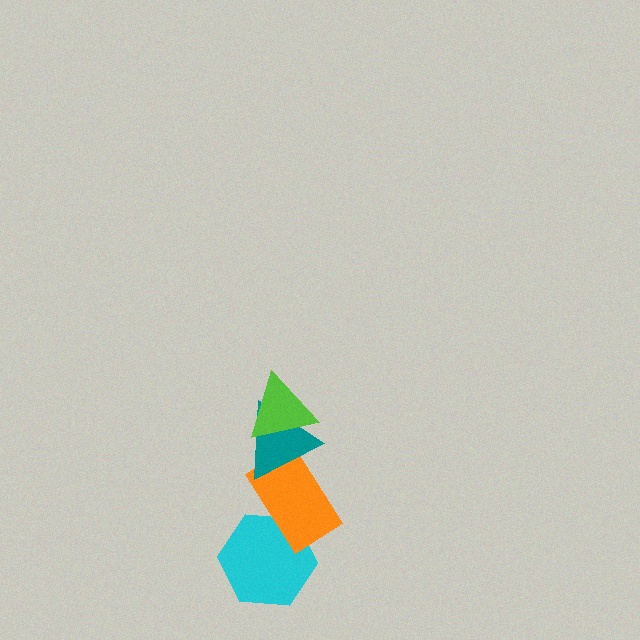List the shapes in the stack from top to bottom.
From top to bottom: the lime triangle, the teal triangle, the orange rectangle, the cyan hexagon.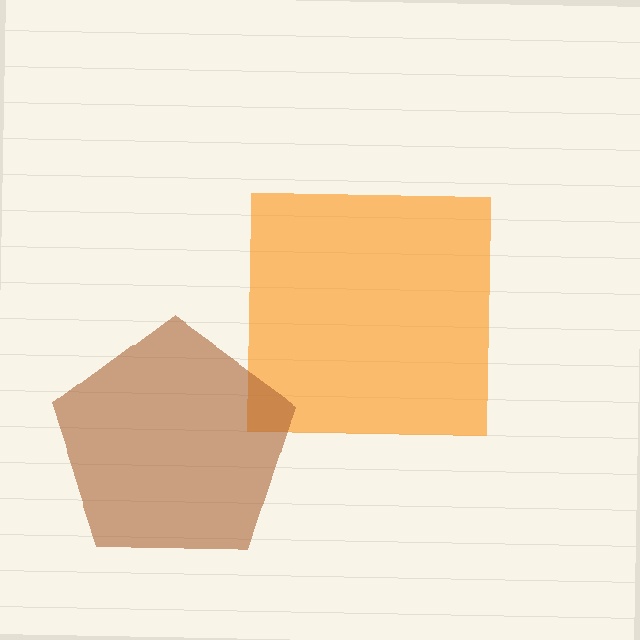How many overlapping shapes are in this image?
There are 2 overlapping shapes in the image.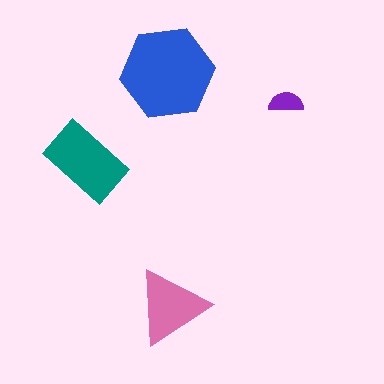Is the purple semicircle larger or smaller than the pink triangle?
Smaller.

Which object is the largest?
The blue hexagon.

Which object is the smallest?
The purple semicircle.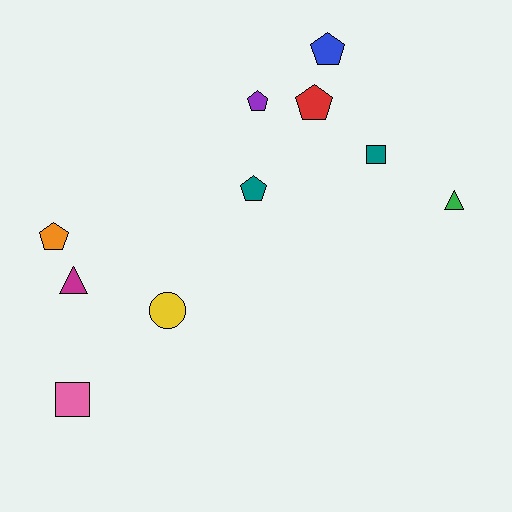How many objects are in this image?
There are 10 objects.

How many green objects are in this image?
There is 1 green object.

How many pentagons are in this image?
There are 5 pentagons.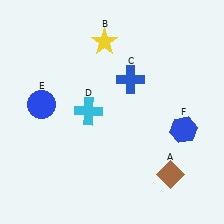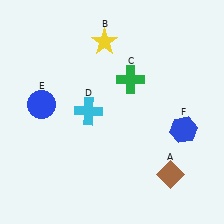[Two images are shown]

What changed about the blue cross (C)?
In Image 1, C is blue. In Image 2, it changed to green.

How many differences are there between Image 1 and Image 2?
There is 1 difference between the two images.